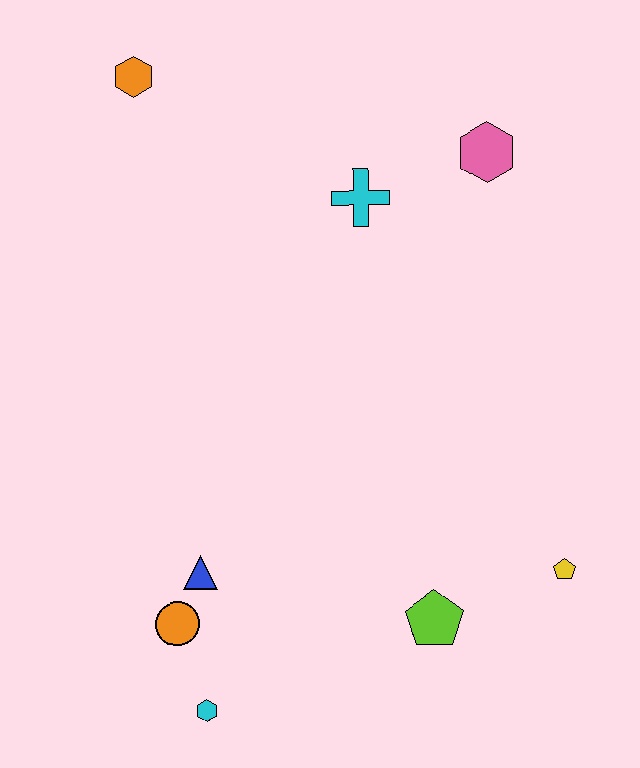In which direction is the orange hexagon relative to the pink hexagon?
The orange hexagon is to the left of the pink hexagon.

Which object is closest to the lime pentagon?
The yellow pentagon is closest to the lime pentagon.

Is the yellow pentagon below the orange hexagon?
Yes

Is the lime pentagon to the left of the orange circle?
No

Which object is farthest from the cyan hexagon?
The orange hexagon is farthest from the cyan hexagon.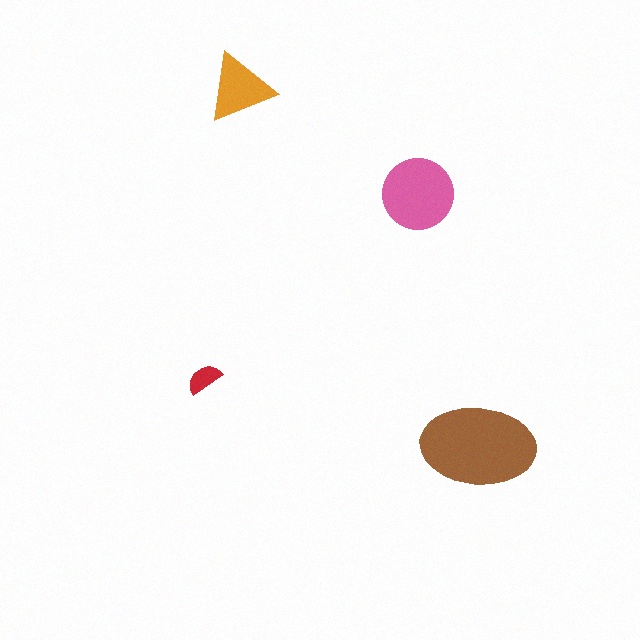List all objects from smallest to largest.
The red semicircle, the orange triangle, the pink circle, the brown ellipse.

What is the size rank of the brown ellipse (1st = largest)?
1st.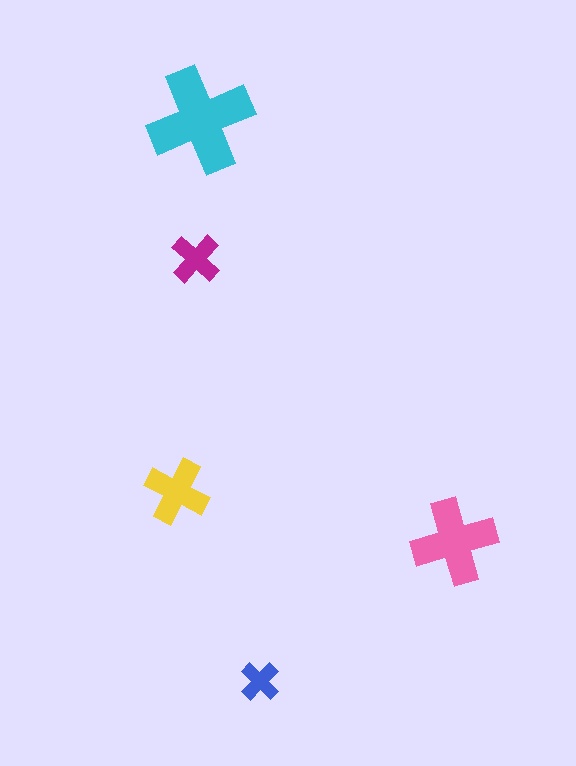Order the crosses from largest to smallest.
the cyan one, the pink one, the yellow one, the magenta one, the blue one.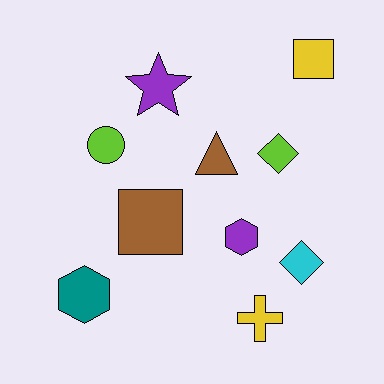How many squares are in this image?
There are 2 squares.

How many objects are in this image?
There are 10 objects.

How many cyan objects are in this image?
There is 1 cyan object.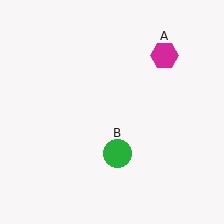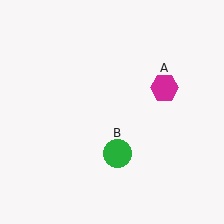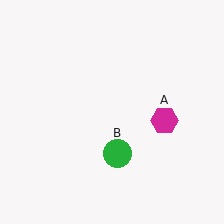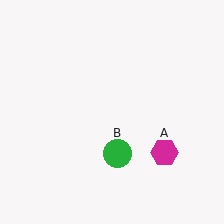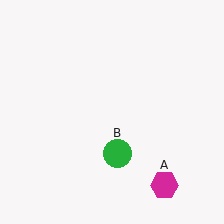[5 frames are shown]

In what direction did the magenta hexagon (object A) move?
The magenta hexagon (object A) moved down.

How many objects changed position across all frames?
1 object changed position: magenta hexagon (object A).